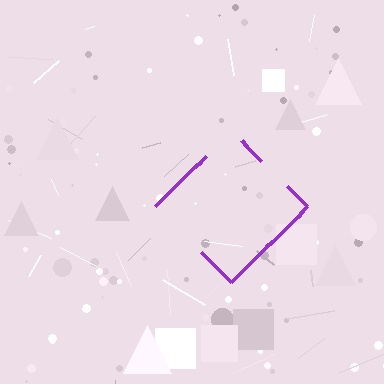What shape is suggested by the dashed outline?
The dashed outline suggests a diamond.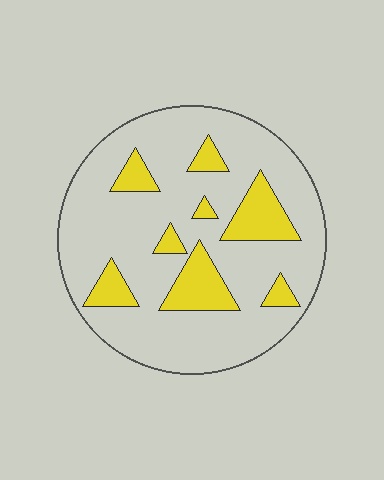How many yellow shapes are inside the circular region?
8.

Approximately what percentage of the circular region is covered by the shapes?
Approximately 20%.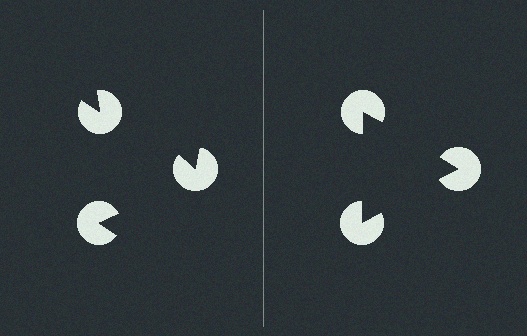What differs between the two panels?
The pac-man discs are positioned identically on both sides; only the wedge orientations differ. On the right they align to a triangle; on the left they are misaligned.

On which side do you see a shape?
An illusory triangle appears on the right side. On the left side the wedge cuts are rotated, so no coherent shape forms.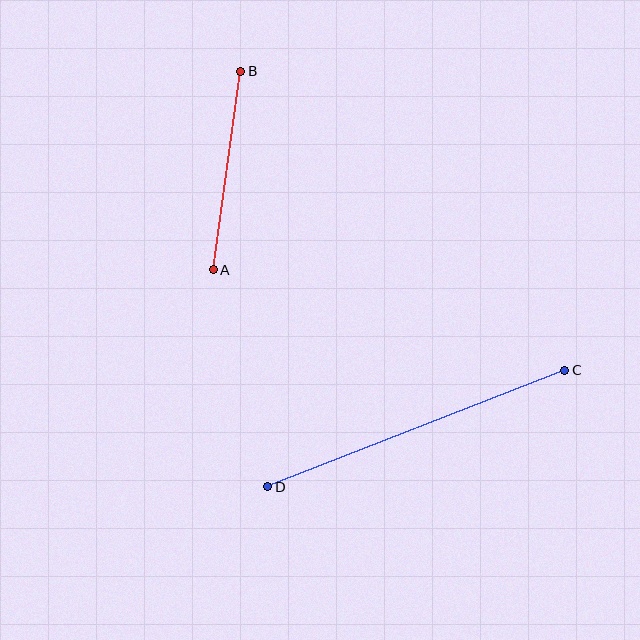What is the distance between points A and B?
The distance is approximately 200 pixels.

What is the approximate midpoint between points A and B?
The midpoint is at approximately (227, 171) pixels.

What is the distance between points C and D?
The distance is approximately 319 pixels.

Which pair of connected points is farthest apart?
Points C and D are farthest apart.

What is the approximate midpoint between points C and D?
The midpoint is at approximately (416, 428) pixels.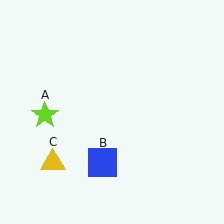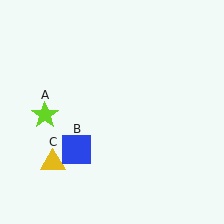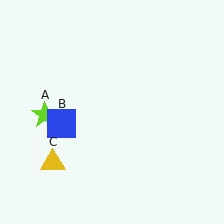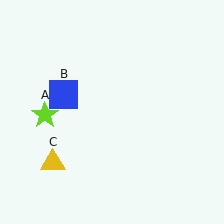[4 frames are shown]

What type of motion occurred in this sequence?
The blue square (object B) rotated clockwise around the center of the scene.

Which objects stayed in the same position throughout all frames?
Lime star (object A) and yellow triangle (object C) remained stationary.